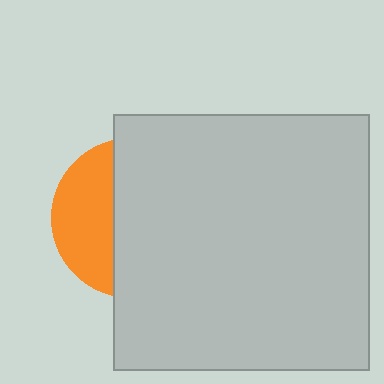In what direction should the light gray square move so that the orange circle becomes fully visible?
The light gray square should move right. That is the shortest direction to clear the overlap and leave the orange circle fully visible.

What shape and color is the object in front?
The object in front is a light gray square.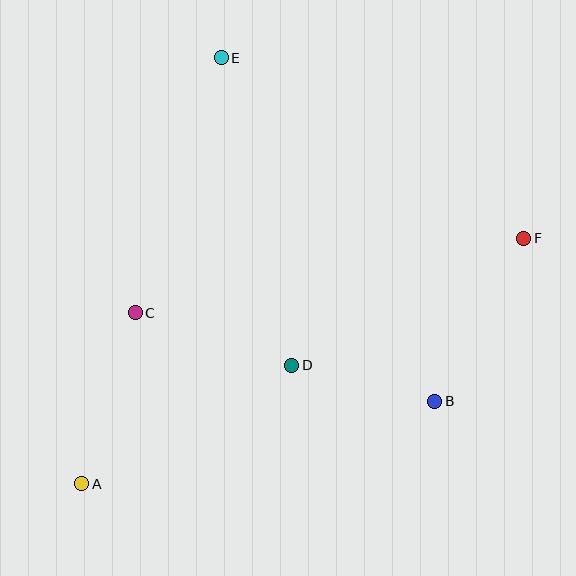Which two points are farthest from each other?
Points A and F are farthest from each other.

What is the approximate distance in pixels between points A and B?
The distance between A and B is approximately 363 pixels.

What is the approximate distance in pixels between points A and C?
The distance between A and C is approximately 179 pixels.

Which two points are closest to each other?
Points B and D are closest to each other.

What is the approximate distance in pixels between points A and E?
The distance between A and E is approximately 448 pixels.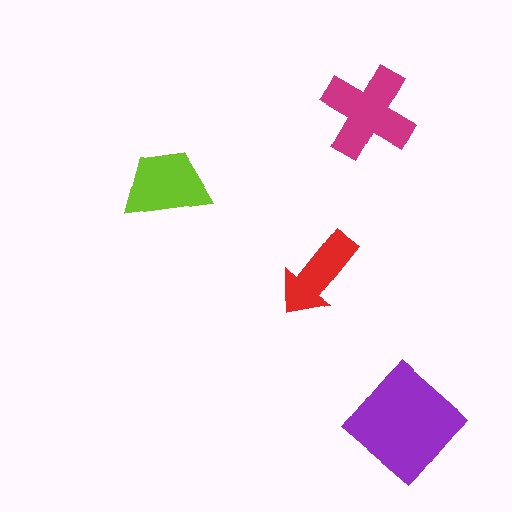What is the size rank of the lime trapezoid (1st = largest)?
3rd.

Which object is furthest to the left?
The lime trapezoid is leftmost.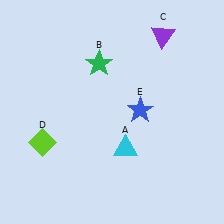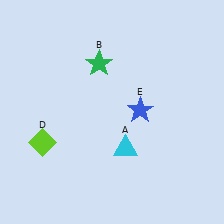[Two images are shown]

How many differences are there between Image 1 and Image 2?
There is 1 difference between the two images.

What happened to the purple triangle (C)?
The purple triangle (C) was removed in Image 2. It was in the top-right area of Image 1.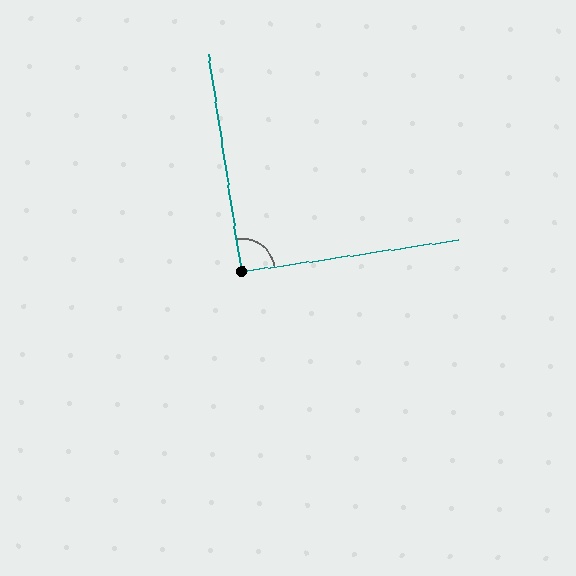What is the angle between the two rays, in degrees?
Approximately 90 degrees.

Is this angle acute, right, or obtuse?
It is approximately a right angle.